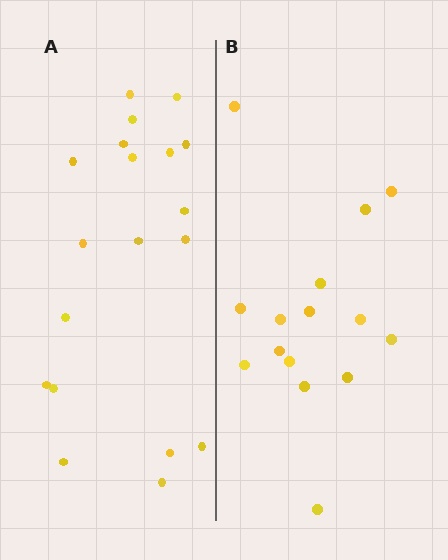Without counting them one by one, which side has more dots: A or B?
Region A (the left region) has more dots.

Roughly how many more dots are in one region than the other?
Region A has about 4 more dots than region B.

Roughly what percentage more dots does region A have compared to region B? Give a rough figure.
About 25% more.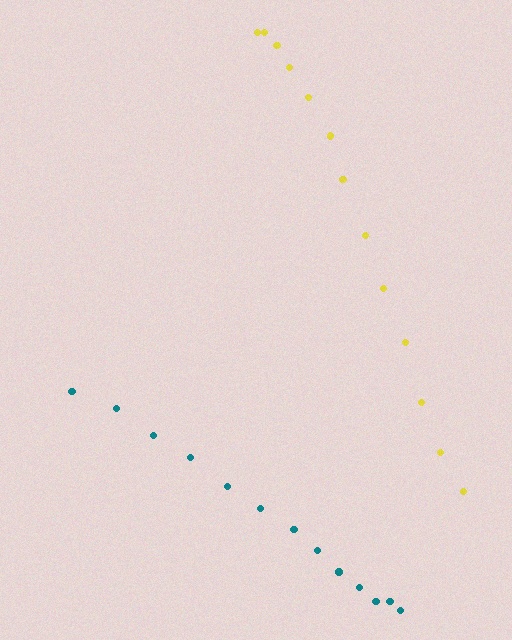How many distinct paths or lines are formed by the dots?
There are 2 distinct paths.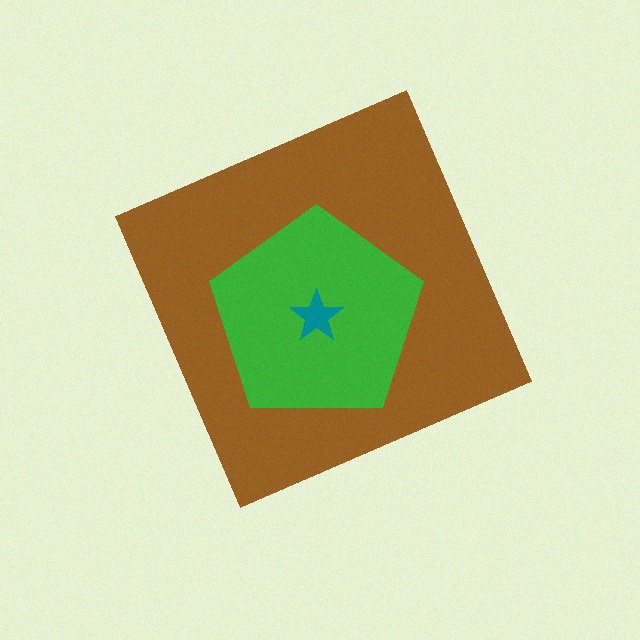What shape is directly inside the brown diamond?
The green pentagon.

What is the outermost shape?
The brown diamond.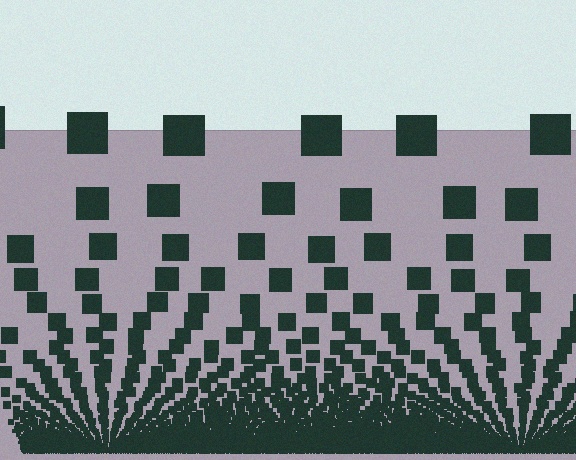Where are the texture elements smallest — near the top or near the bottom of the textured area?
Near the bottom.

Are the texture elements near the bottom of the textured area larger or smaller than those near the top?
Smaller. The gradient is inverted — elements near the bottom are smaller and denser.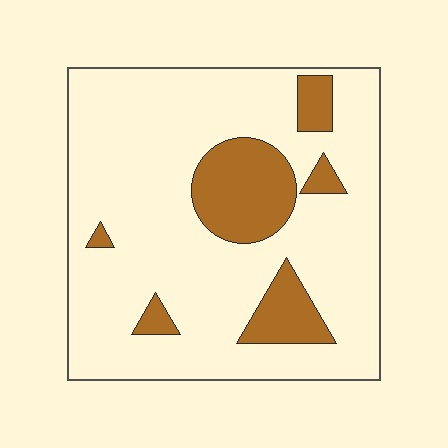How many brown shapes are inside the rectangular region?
6.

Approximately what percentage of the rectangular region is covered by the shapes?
Approximately 20%.